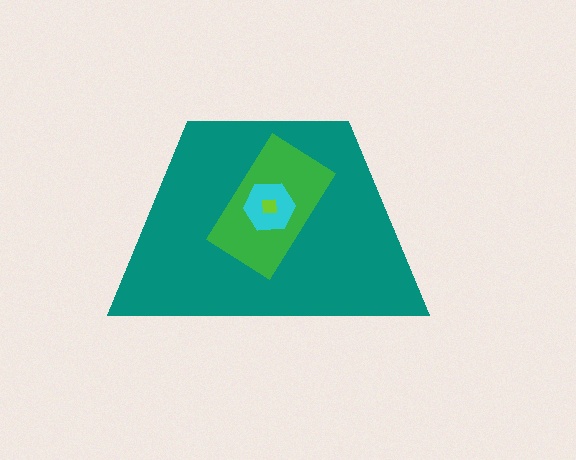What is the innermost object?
The lime square.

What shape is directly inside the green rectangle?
The cyan hexagon.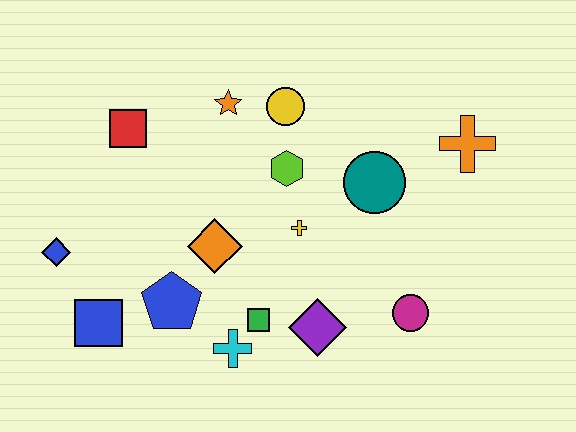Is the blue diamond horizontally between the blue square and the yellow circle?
No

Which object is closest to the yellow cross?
The lime hexagon is closest to the yellow cross.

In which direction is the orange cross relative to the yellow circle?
The orange cross is to the right of the yellow circle.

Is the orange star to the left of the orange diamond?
No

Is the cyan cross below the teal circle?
Yes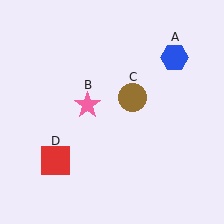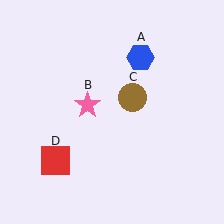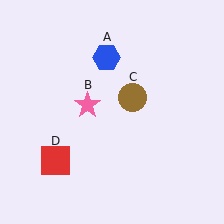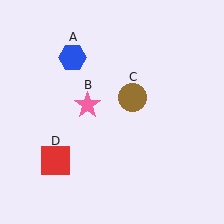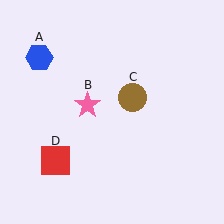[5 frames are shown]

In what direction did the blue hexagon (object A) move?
The blue hexagon (object A) moved left.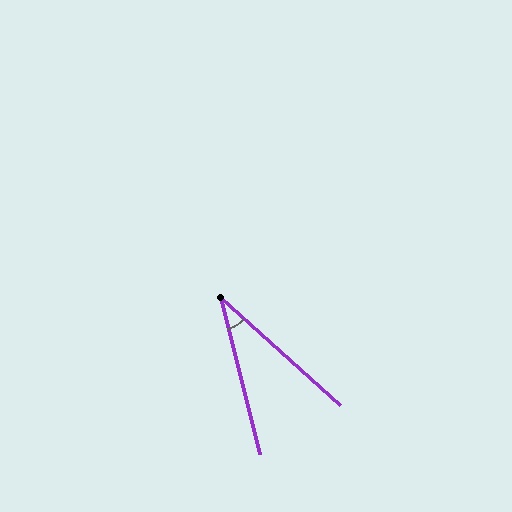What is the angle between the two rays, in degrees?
Approximately 34 degrees.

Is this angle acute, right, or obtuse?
It is acute.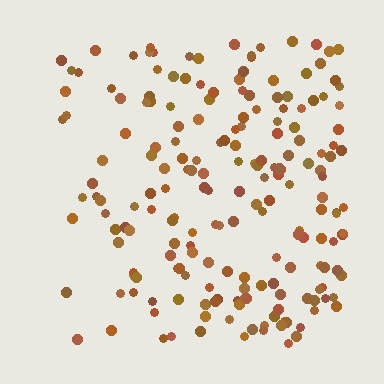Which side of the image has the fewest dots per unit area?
The left.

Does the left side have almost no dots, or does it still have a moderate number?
Still a moderate number, just noticeably fewer than the right.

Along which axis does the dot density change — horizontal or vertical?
Horizontal.